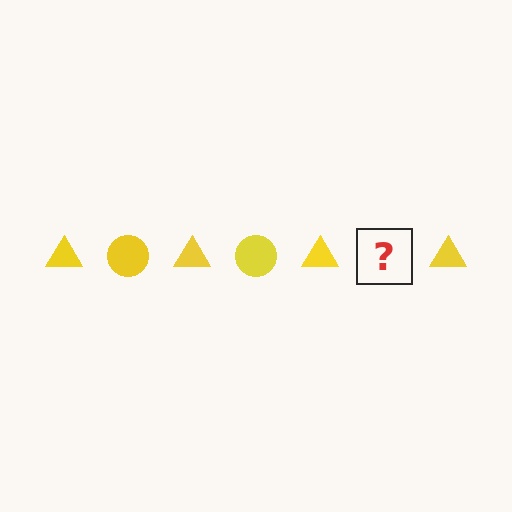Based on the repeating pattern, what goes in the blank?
The blank should be a yellow circle.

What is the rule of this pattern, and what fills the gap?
The rule is that the pattern cycles through triangle, circle shapes in yellow. The gap should be filled with a yellow circle.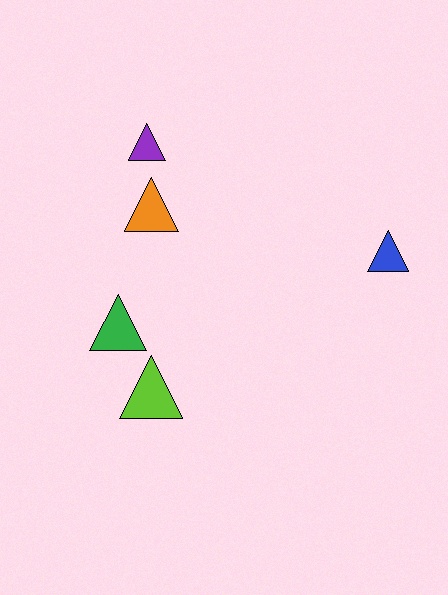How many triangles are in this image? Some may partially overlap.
There are 5 triangles.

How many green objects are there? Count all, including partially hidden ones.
There is 1 green object.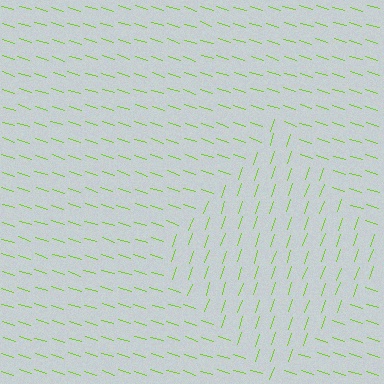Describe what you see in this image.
The image is filled with small lime line segments. A diamond region in the image has lines oriented differently from the surrounding lines, creating a visible texture boundary.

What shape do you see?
I see a diamond.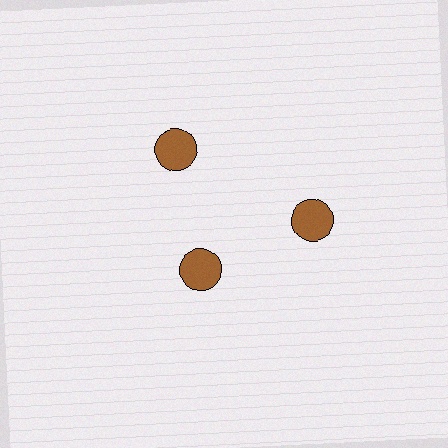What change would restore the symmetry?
The symmetry would be restored by moving it outward, back onto the ring so that all 3 circles sit at equal angles and equal distance from the center.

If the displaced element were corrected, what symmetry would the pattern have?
It would have 3-fold rotational symmetry — the pattern would map onto itself every 120 degrees.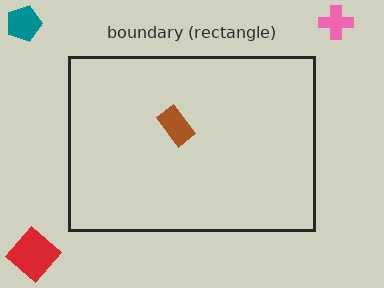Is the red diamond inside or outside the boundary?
Outside.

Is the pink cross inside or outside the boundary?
Outside.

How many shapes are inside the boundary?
1 inside, 3 outside.